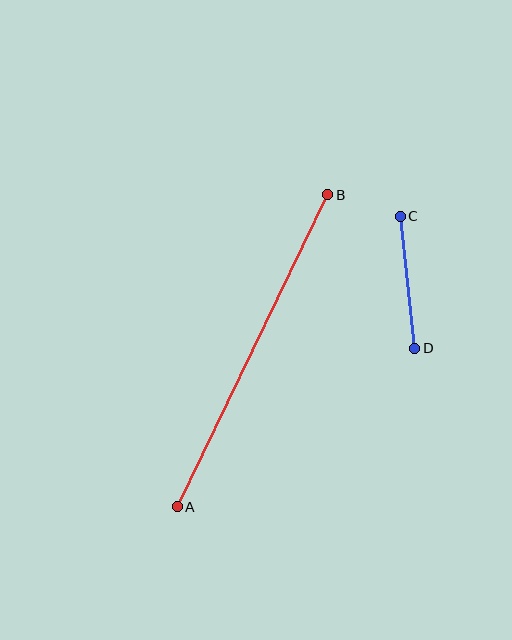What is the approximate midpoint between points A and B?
The midpoint is at approximately (252, 351) pixels.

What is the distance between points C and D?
The distance is approximately 133 pixels.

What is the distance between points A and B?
The distance is approximately 346 pixels.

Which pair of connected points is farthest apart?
Points A and B are farthest apart.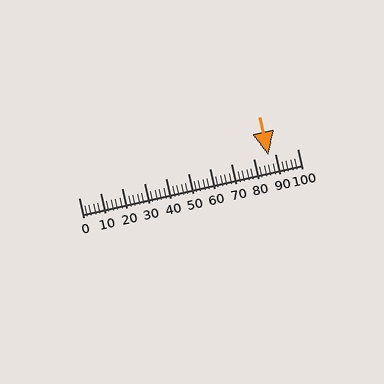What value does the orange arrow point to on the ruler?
The orange arrow points to approximately 87.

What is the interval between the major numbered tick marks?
The major tick marks are spaced 10 units apart.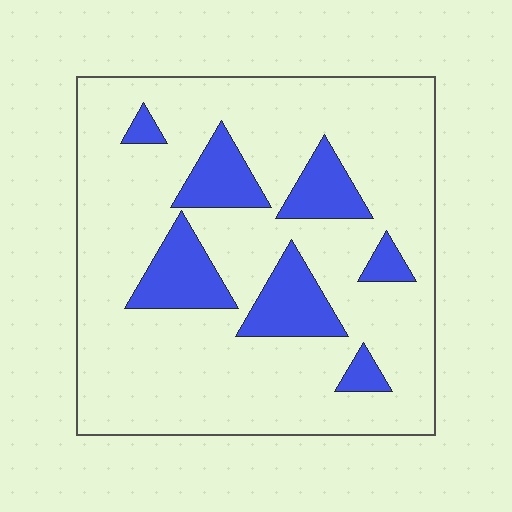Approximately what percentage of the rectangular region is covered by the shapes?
Approximately 20%.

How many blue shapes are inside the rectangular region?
7.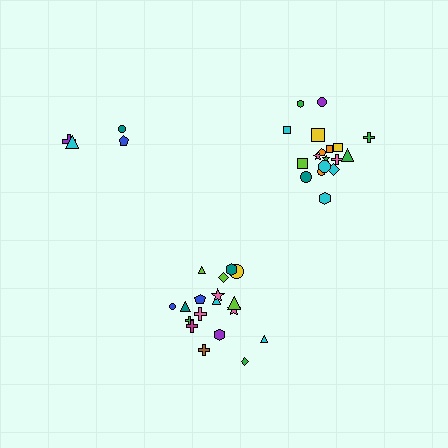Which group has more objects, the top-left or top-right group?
The top-right group.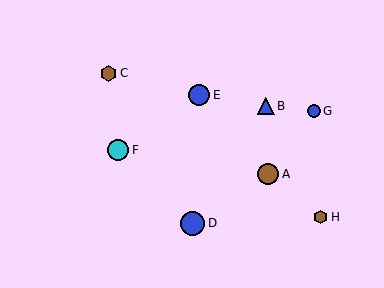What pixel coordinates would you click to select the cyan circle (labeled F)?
Click at (118, 150) to select the cyan circle F.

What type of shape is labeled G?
Shape G is a blue circle.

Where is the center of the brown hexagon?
The center of the brown hexagon is at (321, 217).